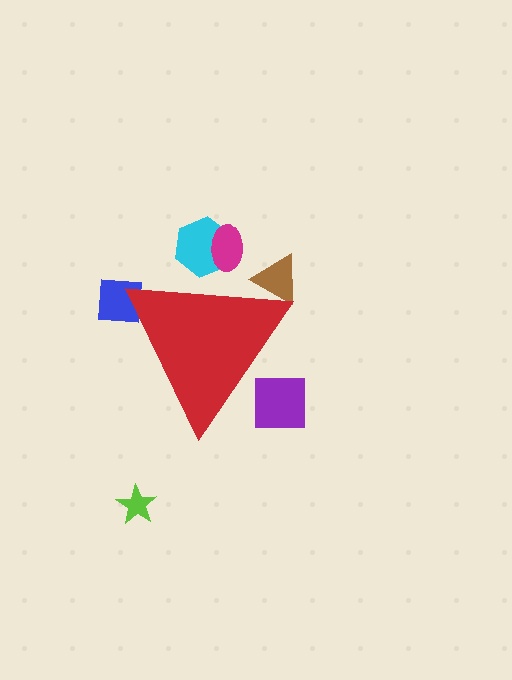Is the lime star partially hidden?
No, the lime star is fully visible.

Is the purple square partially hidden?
Yes, the purple square is partially hidden behind the red triangle.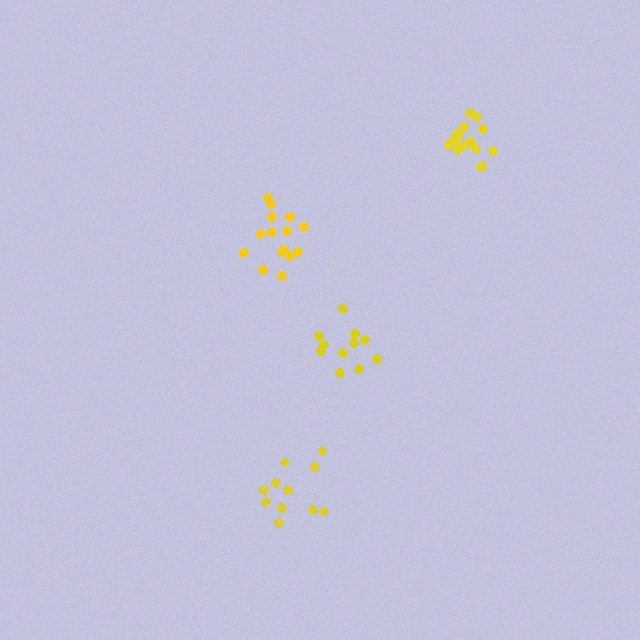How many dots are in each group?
Group 1: 16 dots, Group 2: 11 dots, Group 3: 15 dots, Group 4: 11 dots (53 total).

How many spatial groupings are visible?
There are 4 spatial groupings.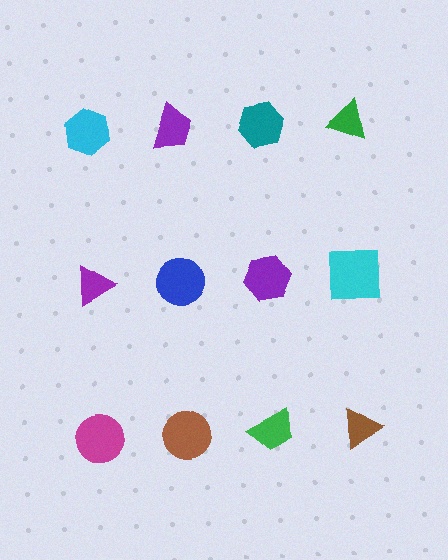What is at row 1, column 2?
A purple trapezoid.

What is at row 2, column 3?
A purple hexagon.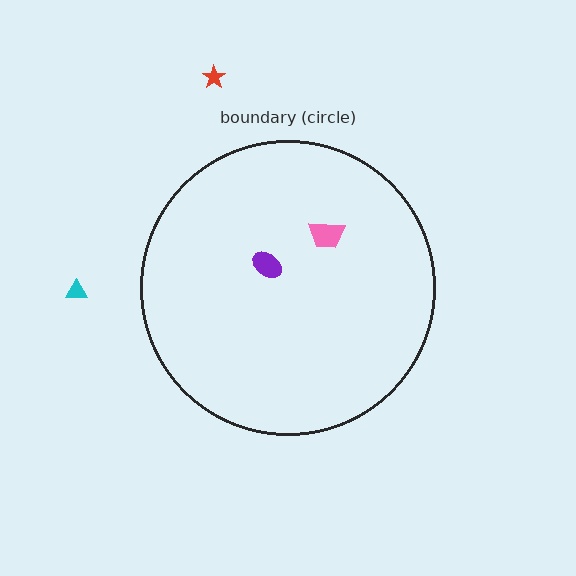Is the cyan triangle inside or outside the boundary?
Outside.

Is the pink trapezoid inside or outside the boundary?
Inside.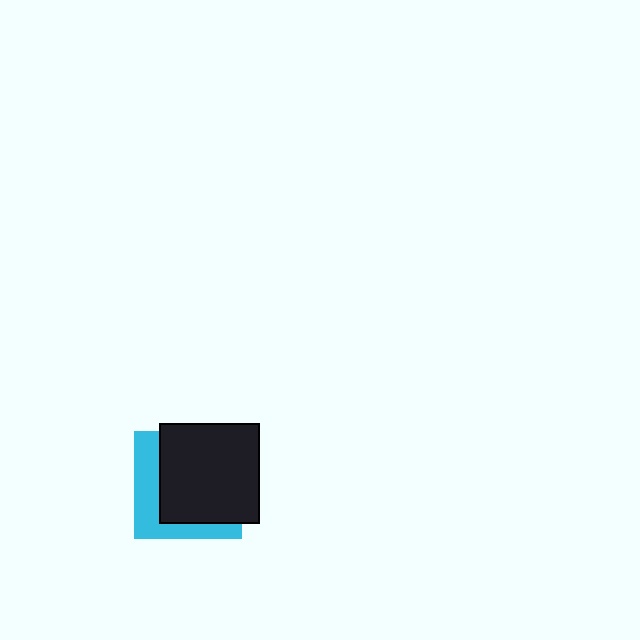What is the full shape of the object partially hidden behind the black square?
The partially hidden object is a cyan square.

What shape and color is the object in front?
The object in front is a black square.